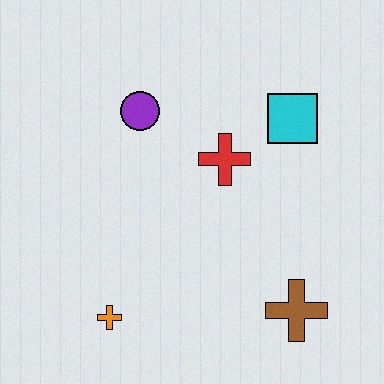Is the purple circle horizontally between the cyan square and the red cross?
No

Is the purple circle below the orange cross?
No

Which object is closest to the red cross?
The cyan square is closest to the red cross.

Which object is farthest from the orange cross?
The cyan square is farthest from the orange cross.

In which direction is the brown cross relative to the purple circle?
The brown cross is below the purple circle.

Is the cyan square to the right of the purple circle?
Yes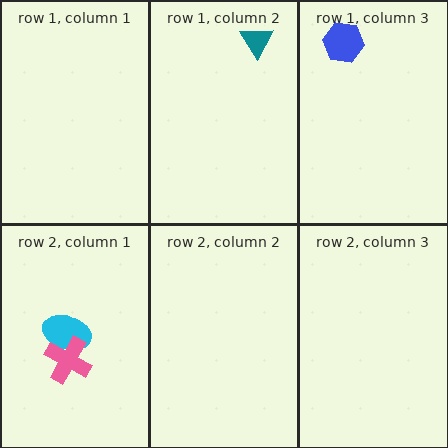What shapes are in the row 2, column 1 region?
The cyan ellipse, the pink cross.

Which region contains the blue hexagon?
The row 1, column 3 region.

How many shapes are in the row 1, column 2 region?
1.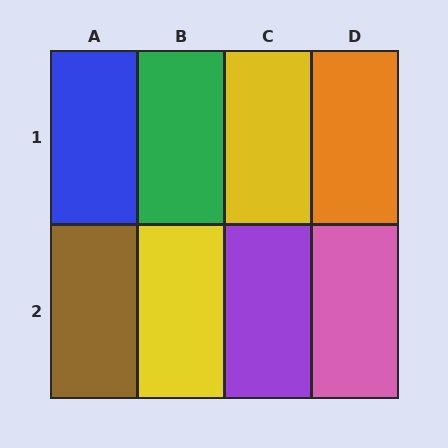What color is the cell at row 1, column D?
Orange.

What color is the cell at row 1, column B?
Green.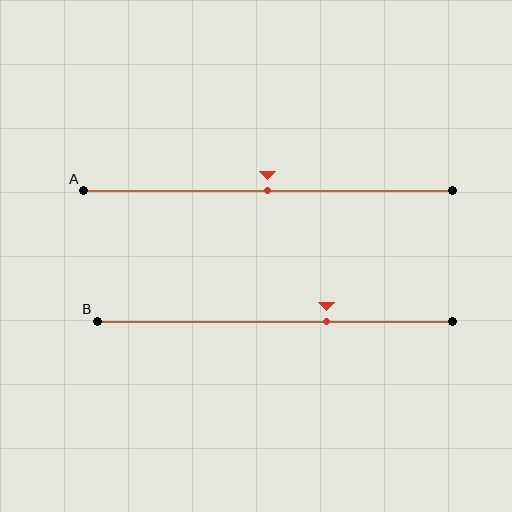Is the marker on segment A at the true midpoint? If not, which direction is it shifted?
Yes, the marker on segment A is at the true midpoint.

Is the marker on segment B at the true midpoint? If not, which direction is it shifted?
No, the marker on segment B is shifted to the right by about 15% of the segment length.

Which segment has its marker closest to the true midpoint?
Segment A has its marker closest to the true midpoint.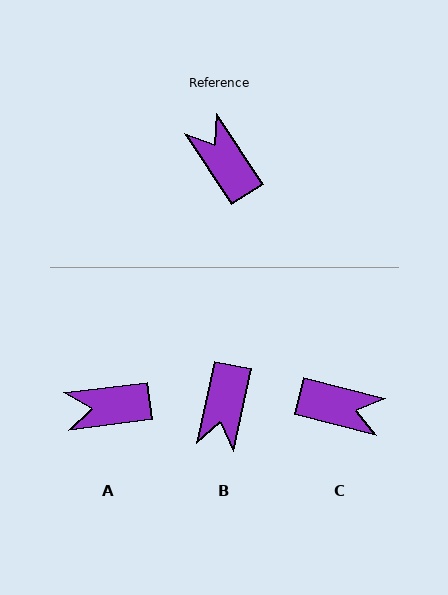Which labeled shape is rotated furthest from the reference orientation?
C, about 137 degrees away.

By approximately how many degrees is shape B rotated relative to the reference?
Approximately 135 degrees counter-clockwise.